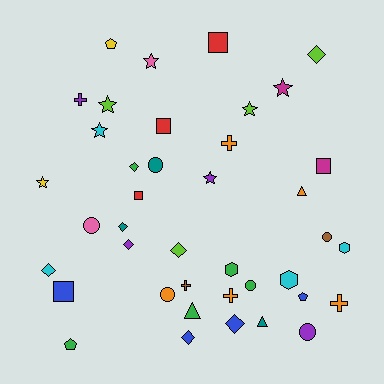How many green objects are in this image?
There are 5 green objects.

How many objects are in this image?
There are 40 objects.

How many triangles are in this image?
There are 3 triangles.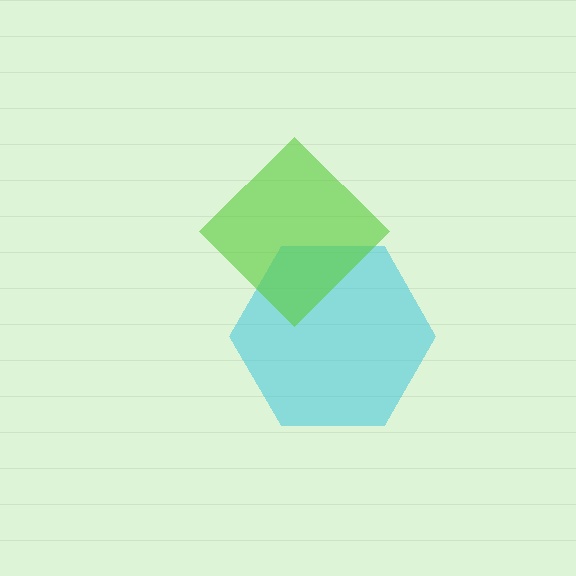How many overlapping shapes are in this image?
There are 2 overlapping shapes in the image.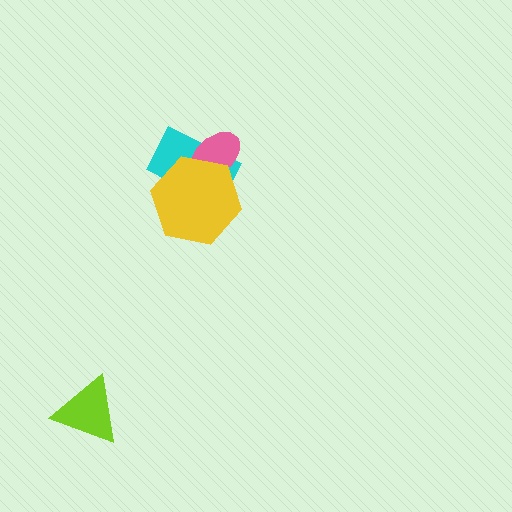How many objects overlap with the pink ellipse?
2 objects overlap with the pink ellipse.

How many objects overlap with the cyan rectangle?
2 objects overlap with the cyan rectangle.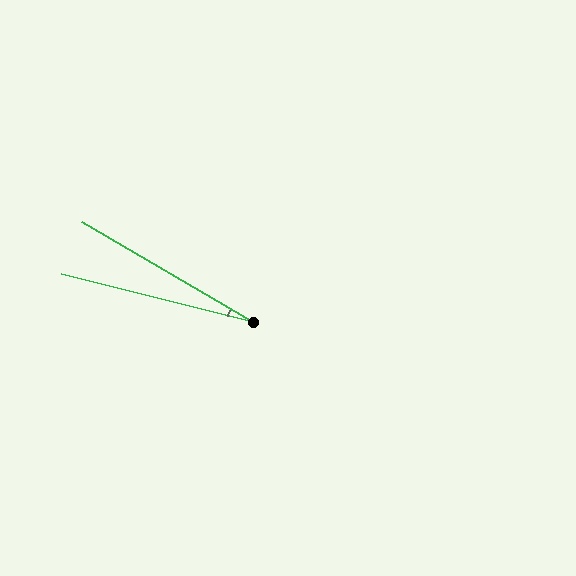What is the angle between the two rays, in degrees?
Approximately 16 degrees.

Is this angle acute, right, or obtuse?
It is acute.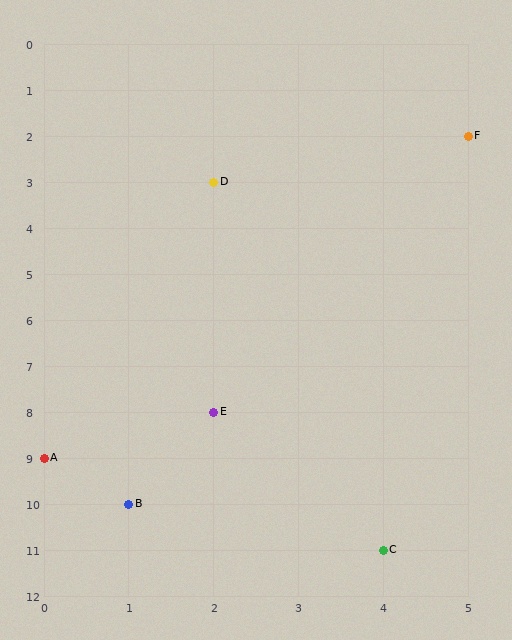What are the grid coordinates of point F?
Point F is at grid coordinates (5, 2).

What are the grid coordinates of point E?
Point E is at grid coordinates (2, 8).